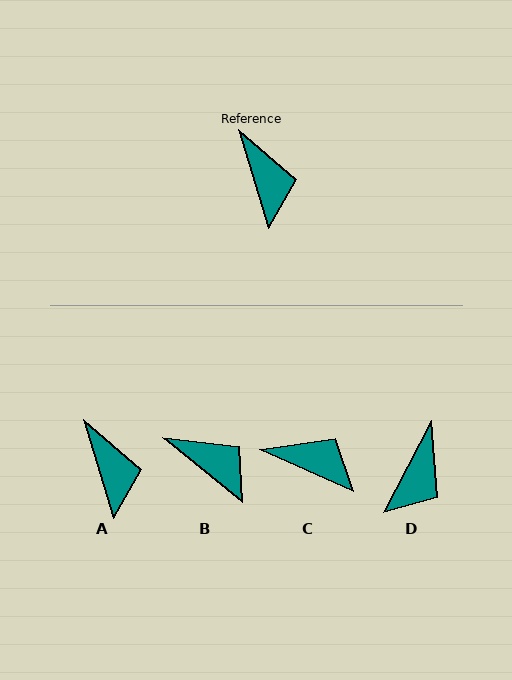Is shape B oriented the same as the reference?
No, it is off by about 34 degrees.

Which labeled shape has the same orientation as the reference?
A.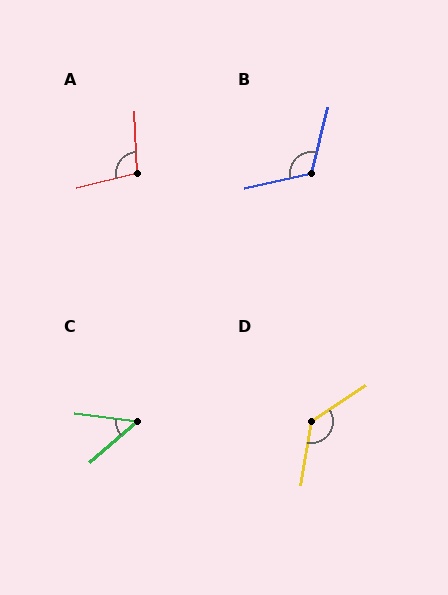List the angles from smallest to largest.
C (47°), A (102°), B (116°), D (132°).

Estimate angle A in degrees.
Approximately 102 degrees.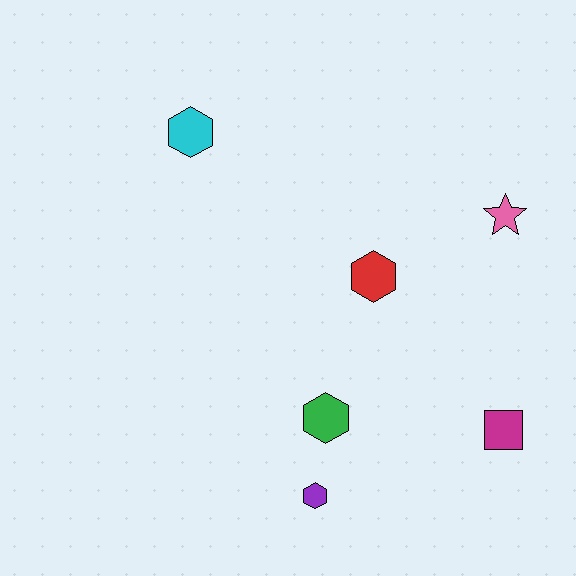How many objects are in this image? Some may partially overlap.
There are 6 objects.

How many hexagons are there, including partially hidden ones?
There are 4 hexagons.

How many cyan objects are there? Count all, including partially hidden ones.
There is 1 cyan object.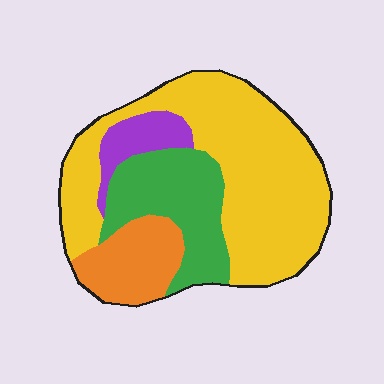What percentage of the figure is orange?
Orange takes up less than a quarter of the figure.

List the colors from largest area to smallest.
From largest to smallest: yellow, green, orange, purple.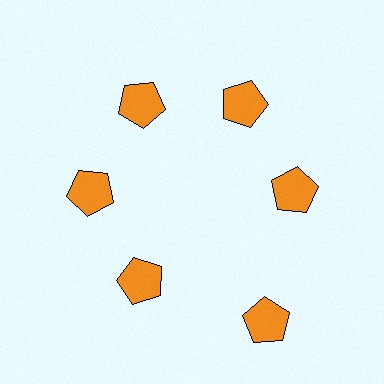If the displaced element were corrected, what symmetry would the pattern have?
It would have 6-fold rotational symmetry — the pattern would map onto itself every 60 degrees.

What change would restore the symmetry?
The symmetry would be restored by moving it inward, back onto the ring so that all 6 pentagons sit at equal angles and equal distance from the center.